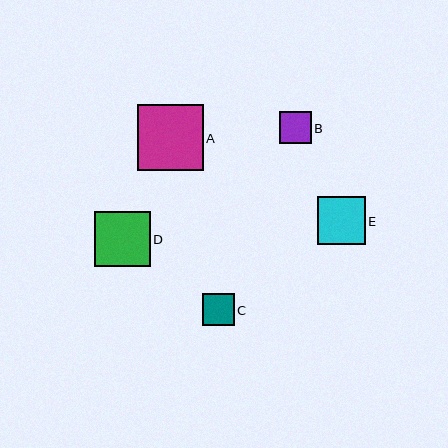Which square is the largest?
Square A is the largest with a size of approximately 66 pixels.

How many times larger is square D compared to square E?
Square D is approximately 1.2 times the size of square E.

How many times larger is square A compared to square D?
Square A is approximately 1.2 times the size of square D.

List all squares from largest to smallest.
From largest to smallest: A, D, E, C, B.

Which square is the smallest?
Square B is the smallest with a size of approximately 32 pixels.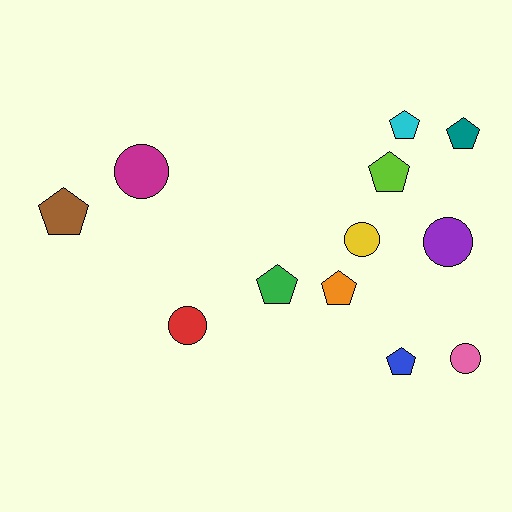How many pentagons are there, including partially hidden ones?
There are 7 pentagons.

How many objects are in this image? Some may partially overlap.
There are 12 objects.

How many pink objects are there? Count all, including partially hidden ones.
There is 1 pink object.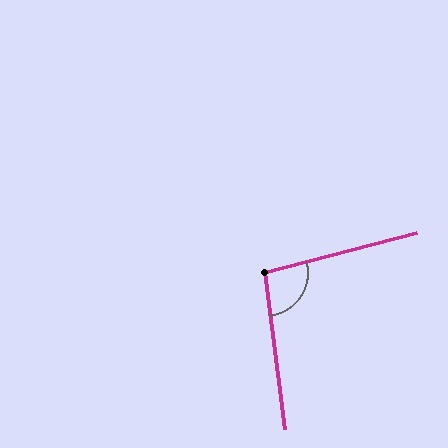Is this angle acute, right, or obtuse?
It is obtuse.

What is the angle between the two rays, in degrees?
Approximately 97 degrees.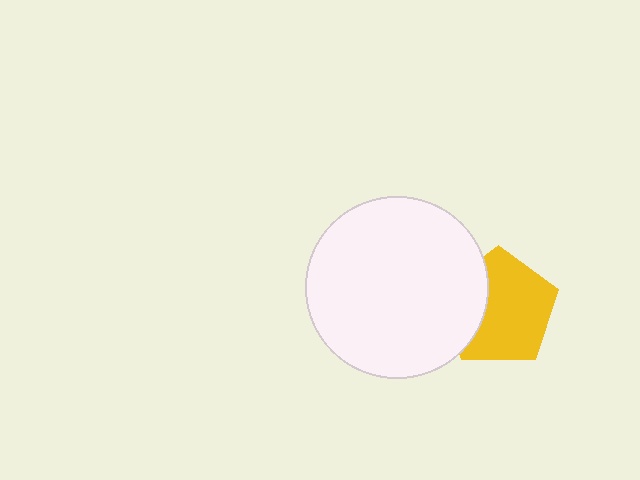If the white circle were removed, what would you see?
You would see the complete yellow pentagon.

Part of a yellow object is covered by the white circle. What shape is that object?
It is a pentagon.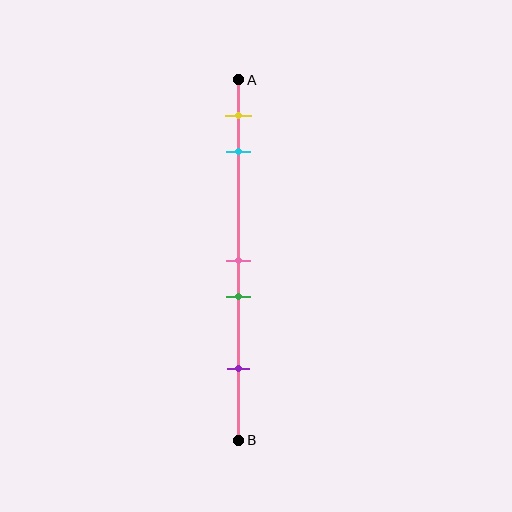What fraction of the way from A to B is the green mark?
The green mark is approximately 60% (0.6) of the way from A to B.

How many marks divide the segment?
There are 5 marks dividing the segment.